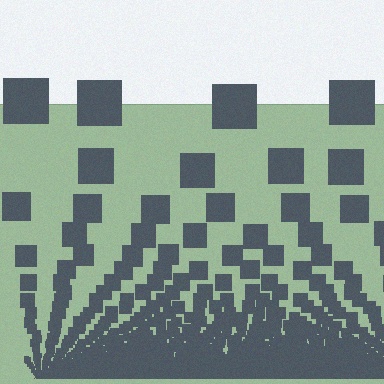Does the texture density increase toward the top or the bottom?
Density increases toward the bottom.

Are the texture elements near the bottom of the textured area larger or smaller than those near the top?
Smaller. The gradient is inverted — elements near the bottom are smaller and denser.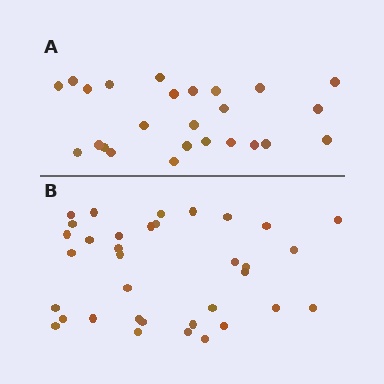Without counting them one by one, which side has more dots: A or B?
Region B (the bottom region) has more dots.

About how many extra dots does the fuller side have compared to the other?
Region B has roughly 10 or so more dots than region A.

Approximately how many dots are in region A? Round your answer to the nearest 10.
About 20 dots. (The exact count is 25, which rounds to 20.)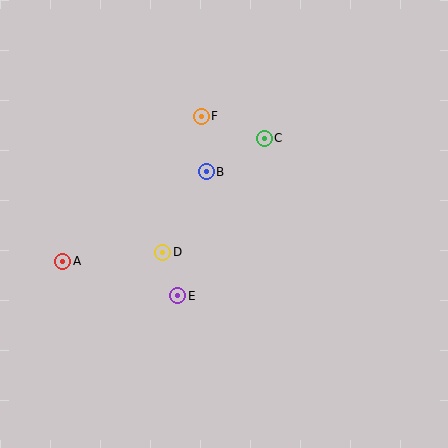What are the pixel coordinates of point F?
Point F is at (201, 116).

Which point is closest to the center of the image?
Point B at (206, 172) is closest to the center.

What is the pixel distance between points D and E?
The distance between D and E is 46 pixels.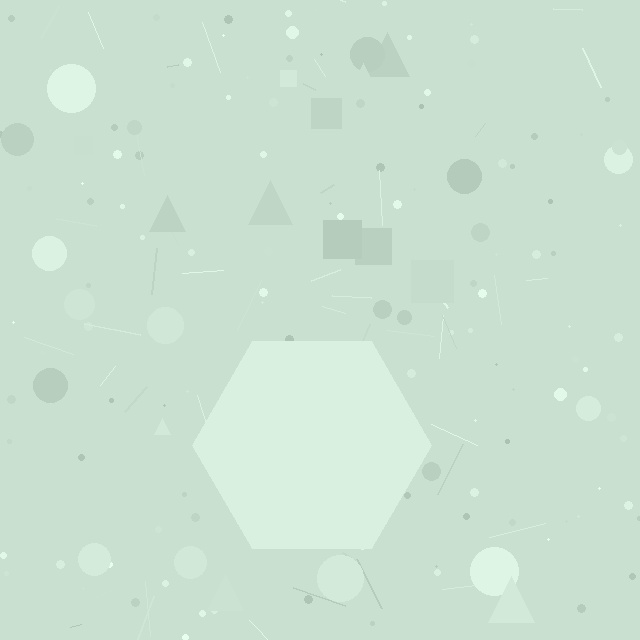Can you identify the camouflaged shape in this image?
The camouflaged shape is a hexagon.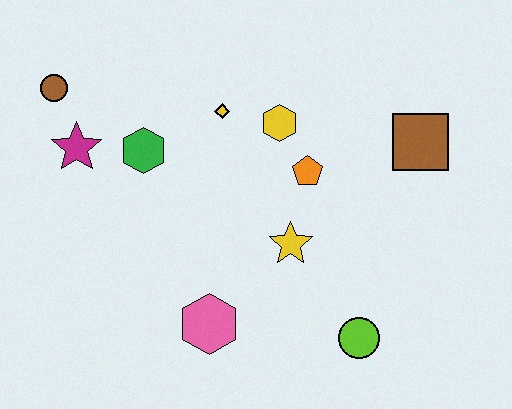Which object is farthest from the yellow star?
The brown circle is farthest from the yellow star.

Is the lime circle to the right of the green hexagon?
Yes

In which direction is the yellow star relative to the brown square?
The yellow star is to the left of the brown square.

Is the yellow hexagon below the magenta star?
No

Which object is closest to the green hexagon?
The magenta star is closest to the green hexagon.